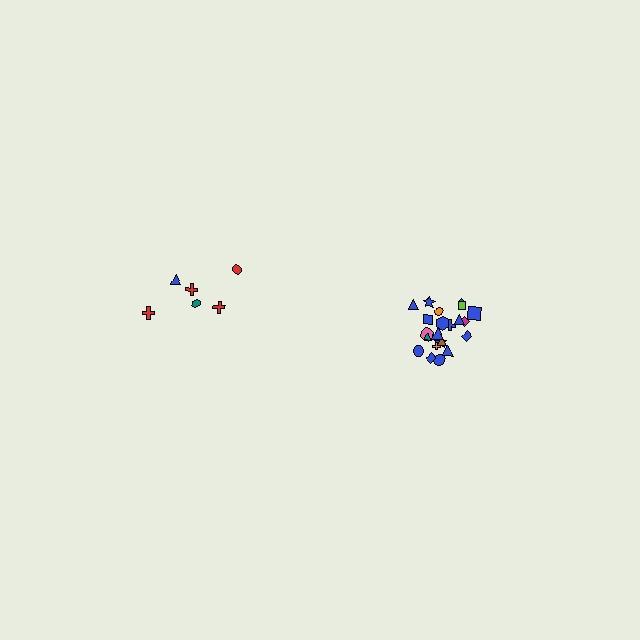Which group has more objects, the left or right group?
The right group.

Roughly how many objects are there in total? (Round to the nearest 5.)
Roughly 30 objects in total.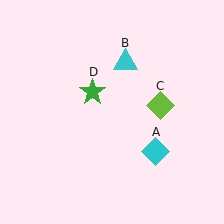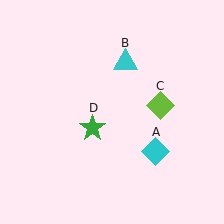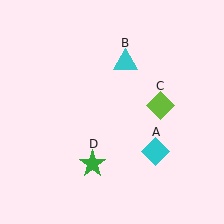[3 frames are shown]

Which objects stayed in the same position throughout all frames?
Cyan diamond (object A) and cyan triangle (object B) and lime diamond (object C) remained stationary.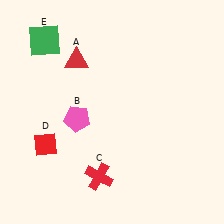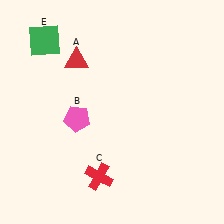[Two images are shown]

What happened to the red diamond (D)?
The red diamond (D) was removed in Image 2. It was in the bottom-left area of Image 1.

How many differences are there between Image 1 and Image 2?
There is 1 difference between the two images.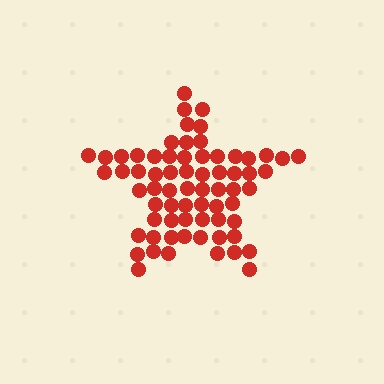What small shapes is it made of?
It is made of small circles.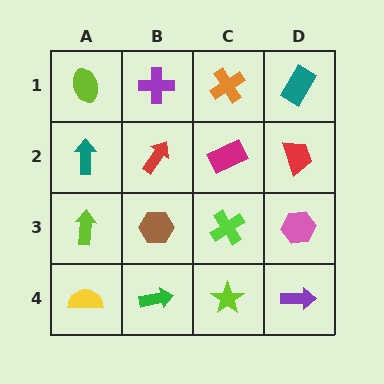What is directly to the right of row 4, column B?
A lime star.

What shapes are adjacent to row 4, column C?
A lime cross (row 3, column C), a green arrow (row 4, column B), a purple arrow (row 4, column D).